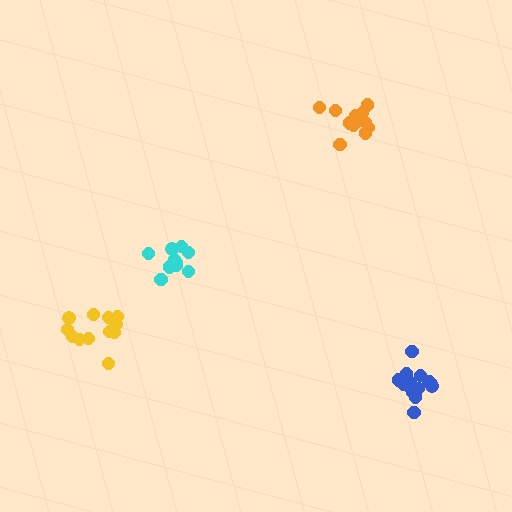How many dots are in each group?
Group 1: 13 dots, Group 2: 14 dots, Group 3: 12 dots, Group 4: 11 dots (50 total).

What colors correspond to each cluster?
The clusters are colored: orange, blue, yellow, cyan.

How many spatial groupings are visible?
There are 4 spatial groupings.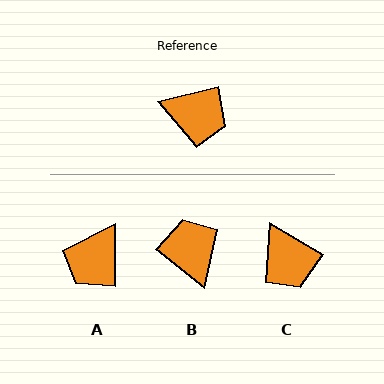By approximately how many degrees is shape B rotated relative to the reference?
Approximately 129 degrees counter-clockwise.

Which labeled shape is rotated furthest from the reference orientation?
B, about 129 degrees away.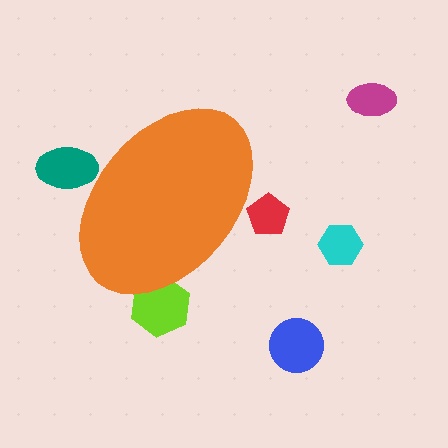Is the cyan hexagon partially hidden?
No, the cyan hexagon is fully visible.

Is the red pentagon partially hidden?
Yes, the red pentagon is partially hidden behind the orange ellipse.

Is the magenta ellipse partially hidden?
No, the magenta ellipse is fully visible.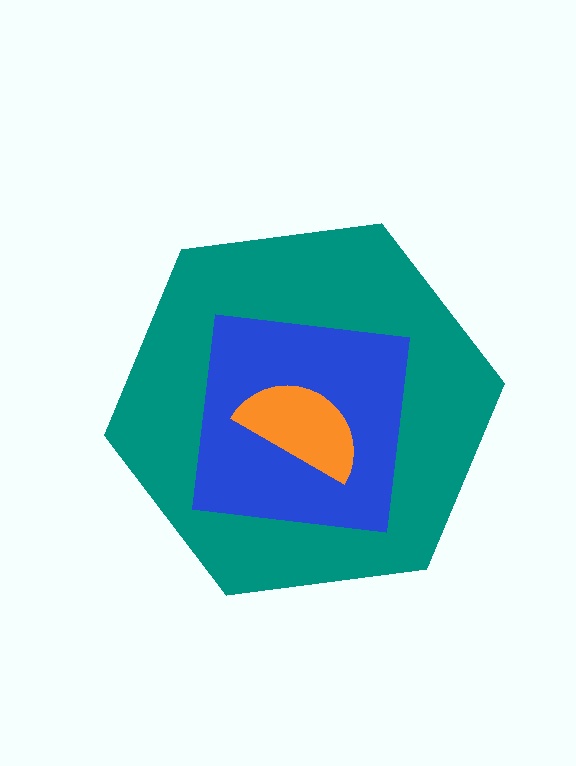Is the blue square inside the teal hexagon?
Yes.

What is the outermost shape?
The teal hexagon.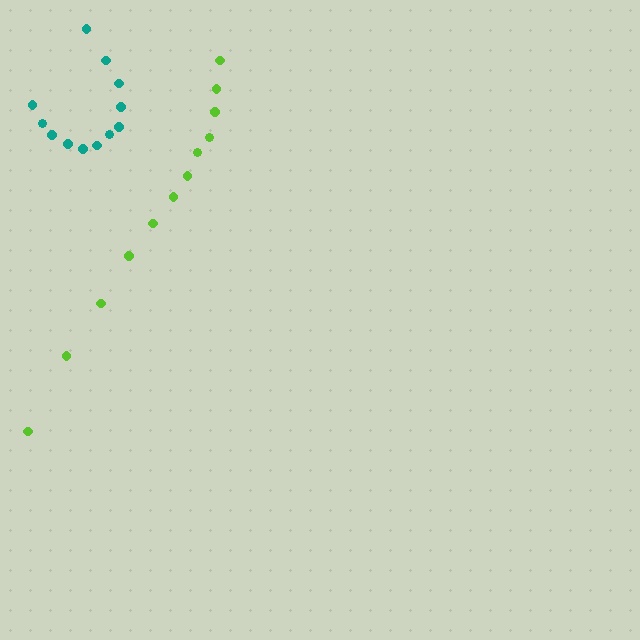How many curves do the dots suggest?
There are 2 distinct paths.